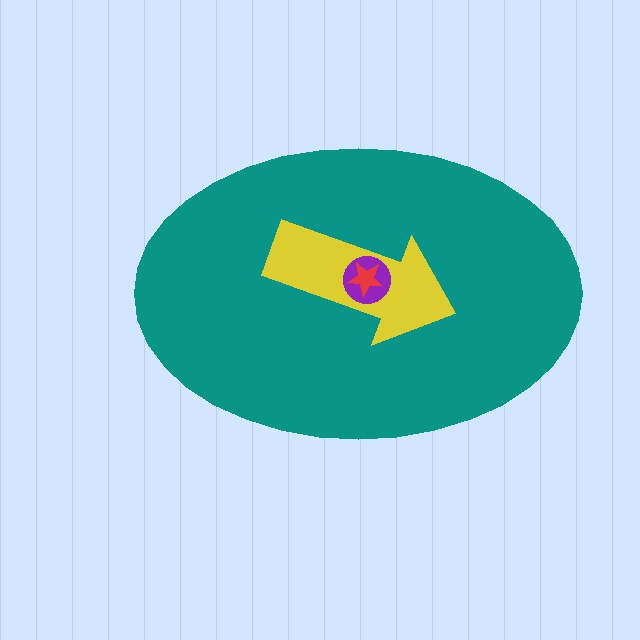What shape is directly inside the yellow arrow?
The purple circle.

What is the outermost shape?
The teal ellipse.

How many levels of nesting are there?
4.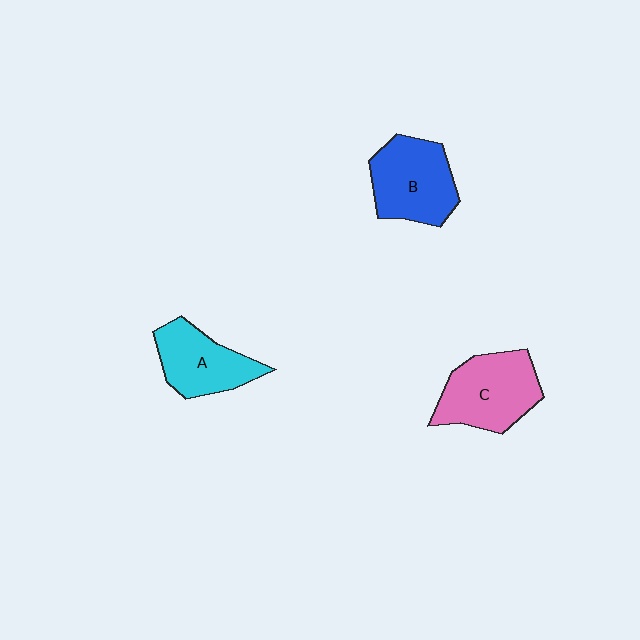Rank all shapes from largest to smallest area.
From largest to smallest: C (pink), B (blue), A (cyan).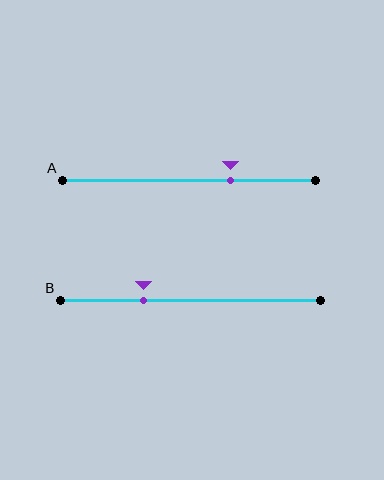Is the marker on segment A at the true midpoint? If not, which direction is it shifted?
No, the marker on segment A is shifted to the right by about 16% of the segment length.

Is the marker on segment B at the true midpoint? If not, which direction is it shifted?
No, the marker on segment B is shifted to the left by about 18% of the segment length.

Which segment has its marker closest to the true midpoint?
Segment A has its marker closest to the true midpoint.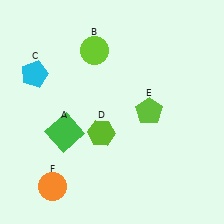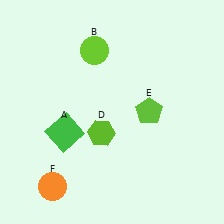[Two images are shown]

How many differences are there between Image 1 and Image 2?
There is 1 difference between the two images.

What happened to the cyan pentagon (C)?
The cyan pentagon (C) was removed in Image 2. It was in the top-left area of Image 1.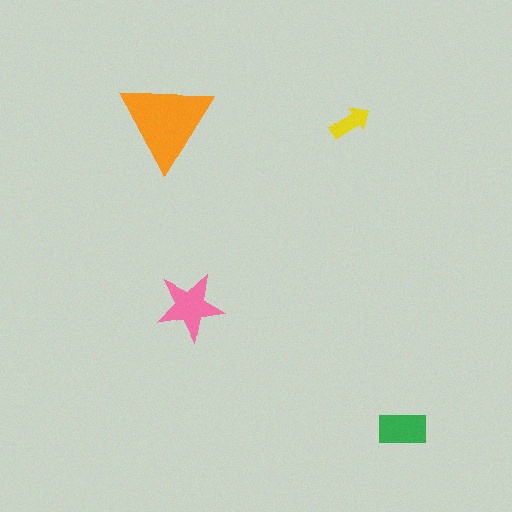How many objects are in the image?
There are 4 objects in the image.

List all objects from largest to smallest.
The orange triangle, the pink star, the green rectangle, the yellow arrow.